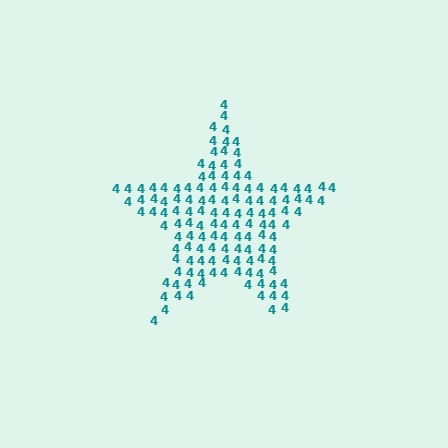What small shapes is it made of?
It is made of small digit 4's.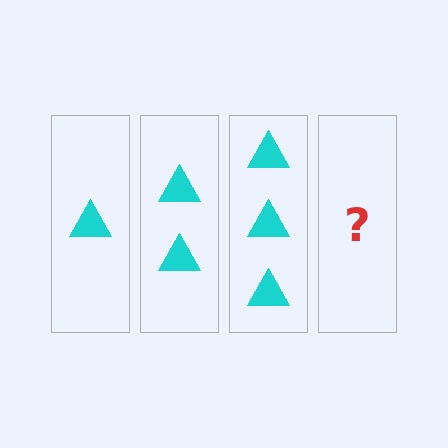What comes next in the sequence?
The next element should be 4 triangles.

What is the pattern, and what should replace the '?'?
The pattern is that each step adds one more triangle. The '?' should be 4 triangles.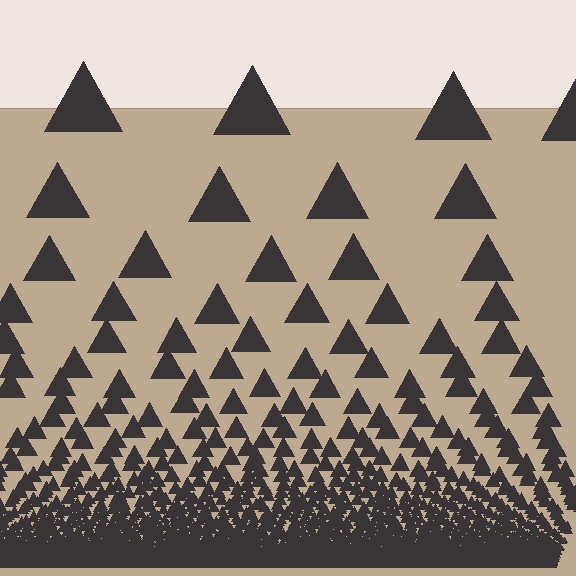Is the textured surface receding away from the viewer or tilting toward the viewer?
The surface appears to tilt toward the viewer. Texture elements get larger and sparser toward the top.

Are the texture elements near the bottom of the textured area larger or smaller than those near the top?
Smaller. The gradient is inverted — elements near the bottom are smaller and denser.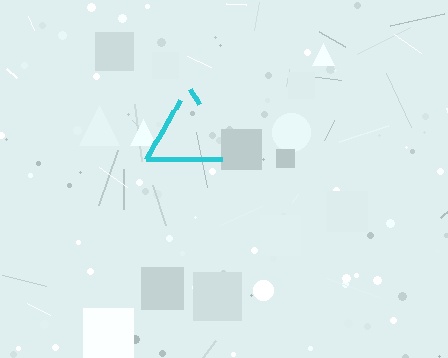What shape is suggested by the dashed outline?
The dashed outline suggests a triangle.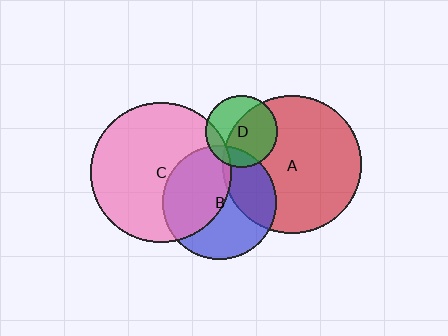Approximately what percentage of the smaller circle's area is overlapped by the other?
Approximately 15%.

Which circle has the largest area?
Circle C (pink).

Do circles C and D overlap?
Yes.